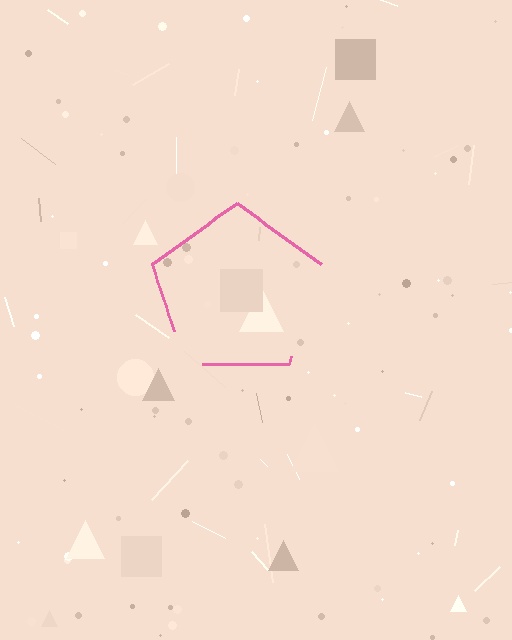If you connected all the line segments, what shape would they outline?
They would outline a pentagon.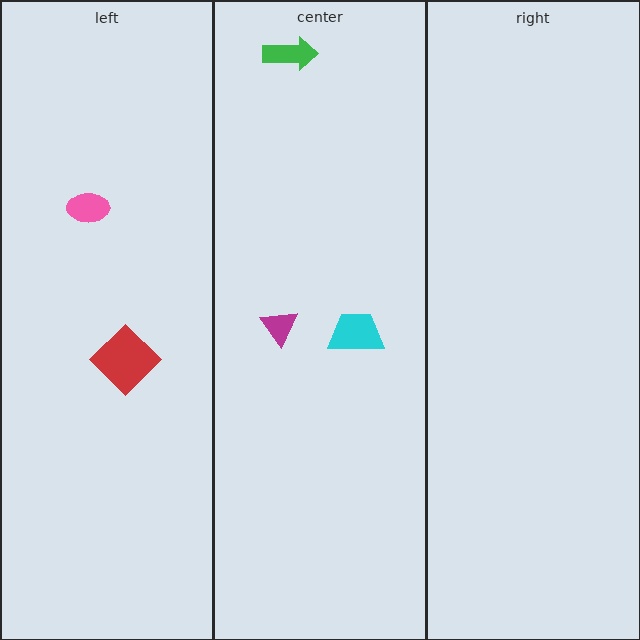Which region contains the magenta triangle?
The center region.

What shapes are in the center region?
The green arrow, the magenta triangle, the cyan trapezoid.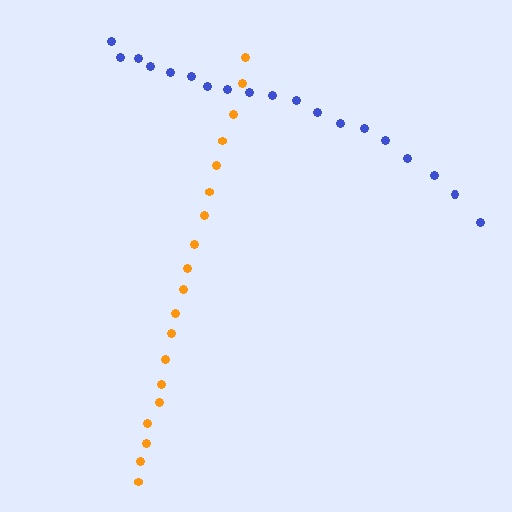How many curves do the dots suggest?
There are 2 distinct paths.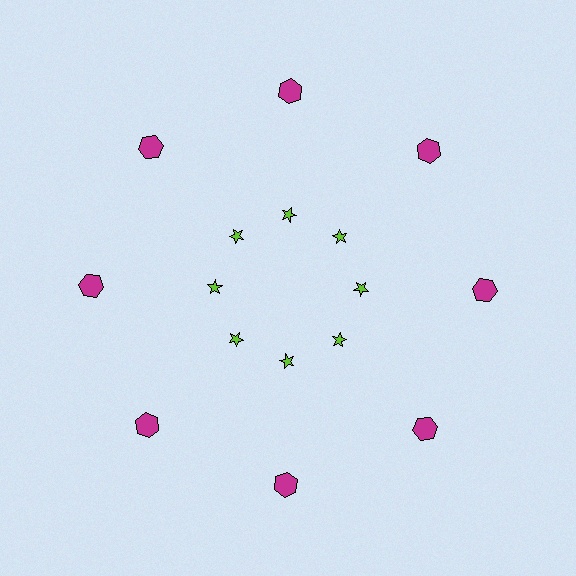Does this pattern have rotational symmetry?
Yes, this pattern has 8-fold rotational symmetry. It looks the same after rotating 45 degrees around the center.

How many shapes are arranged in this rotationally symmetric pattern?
There are 16 shapes, arranged in 8 groups of 2.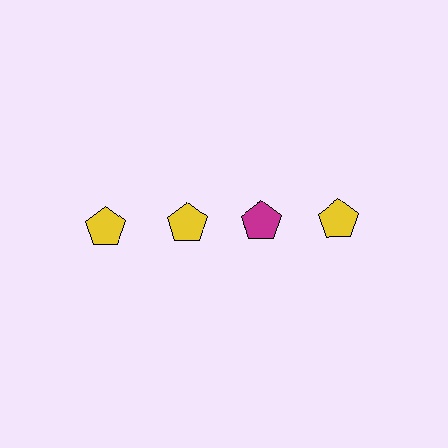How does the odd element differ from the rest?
It has a different color: magenta instead of yellow.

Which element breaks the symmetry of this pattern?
The magenta pentagon in the top row, center column breaks the symmetry. All other shapes are yellow pentagons.